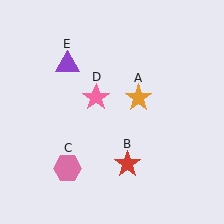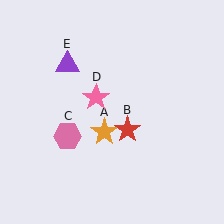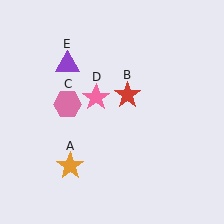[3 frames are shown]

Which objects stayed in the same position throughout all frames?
Pink star (object D) and purple triangle (object E) remained stationary.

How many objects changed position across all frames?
3 objects changed position: orange star (object A), red star (object B), pink hexagon (object C).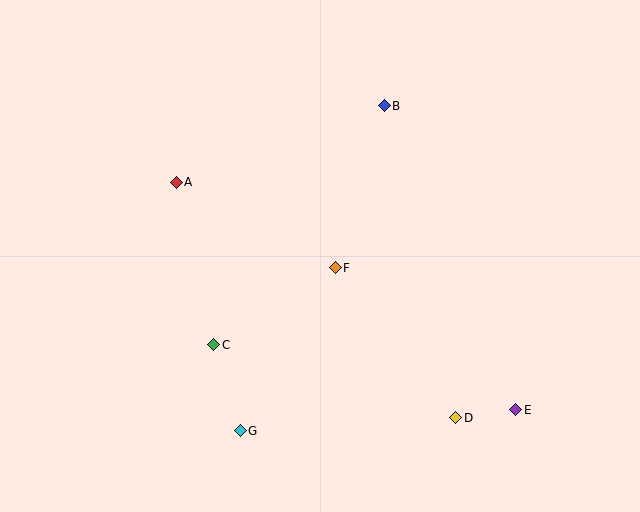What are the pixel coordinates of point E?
Point E is at (516, 410).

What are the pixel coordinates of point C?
Point C is at (214, 345).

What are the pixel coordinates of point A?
Point A is at (176, 182).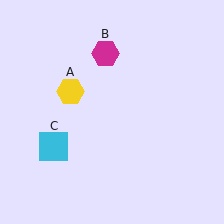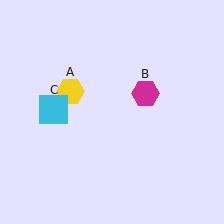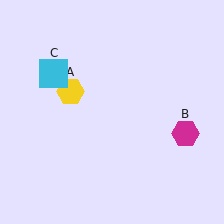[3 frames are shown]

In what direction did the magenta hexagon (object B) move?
The magenta hexagon (object B) moved down and to the right.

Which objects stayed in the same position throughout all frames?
Yellow hexagon (object A) remained stationary.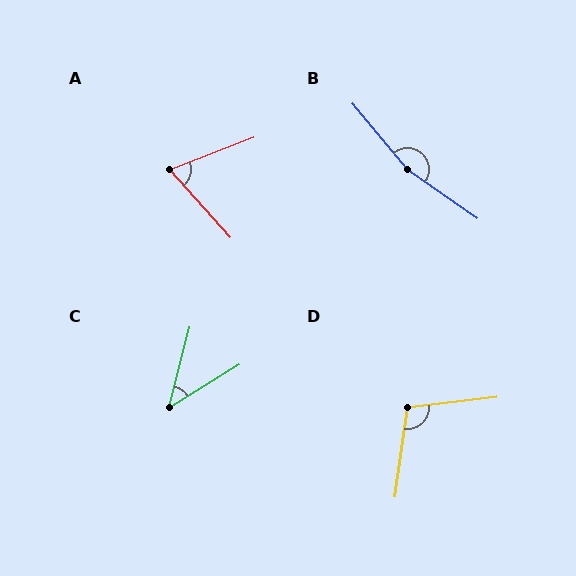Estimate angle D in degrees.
Approximately 104 degrees.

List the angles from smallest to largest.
C (44°), A (69°), D (104°), B (165°).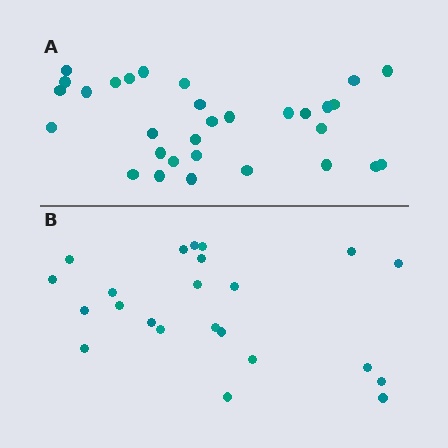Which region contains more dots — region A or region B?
Region A (the top region) has more dots.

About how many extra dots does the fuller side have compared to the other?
Region A has roughly 8 or so more dots than region B.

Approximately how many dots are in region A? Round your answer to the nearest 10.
About 30 dots. (The exact count is 31, which rounds to 30.)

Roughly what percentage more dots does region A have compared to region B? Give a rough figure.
About 35% more.